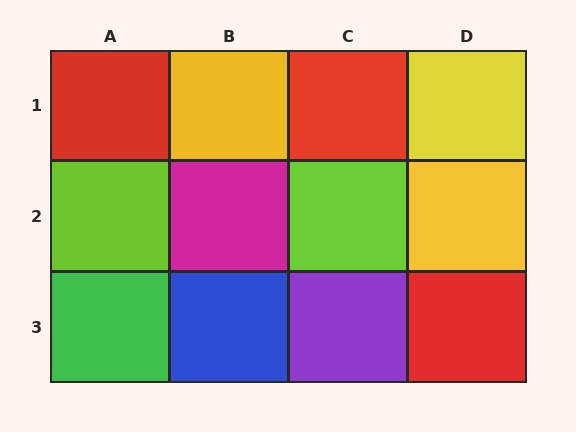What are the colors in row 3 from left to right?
Green, blue, purple, red.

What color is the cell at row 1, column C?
Red.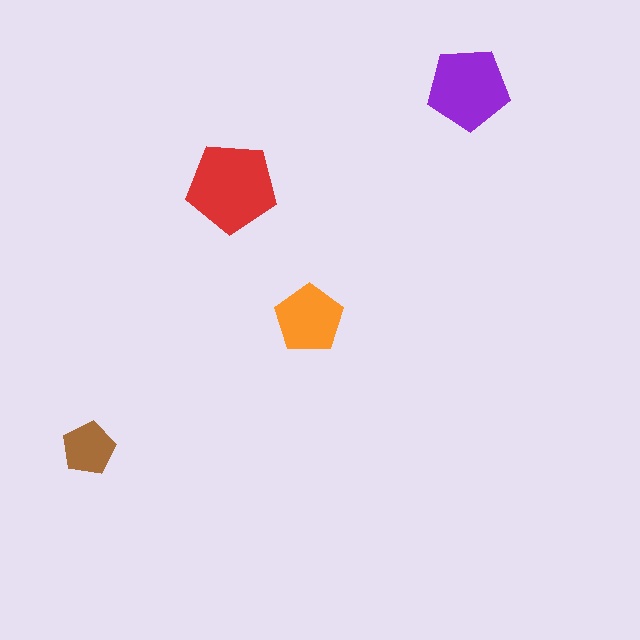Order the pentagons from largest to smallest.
the red one, the purple one, the orange one, the brown one.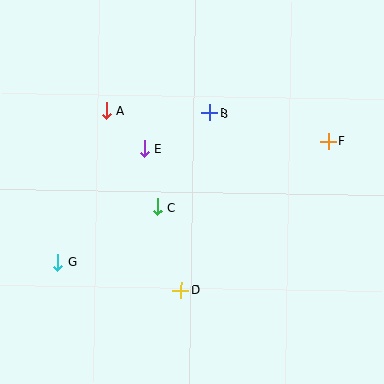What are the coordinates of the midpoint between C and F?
The midpoint between C and F is at (243, 174).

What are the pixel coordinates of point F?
Point F is at (328, 142).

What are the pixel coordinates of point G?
Point G is at (58, 262).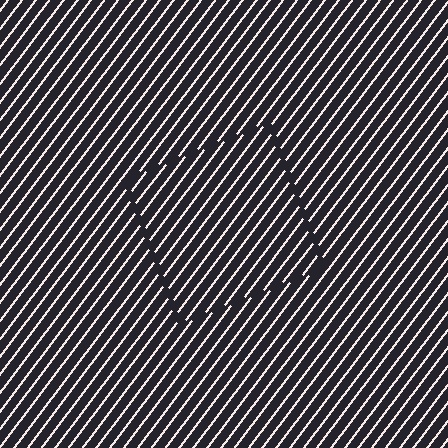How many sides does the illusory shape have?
4 sides — the line-ends trace a square.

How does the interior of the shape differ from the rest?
The interior of the shape contains the same grating, shifted by half a period — the contour is defined by the phase discontinuity where line-ends from the inner and outer gratings abut.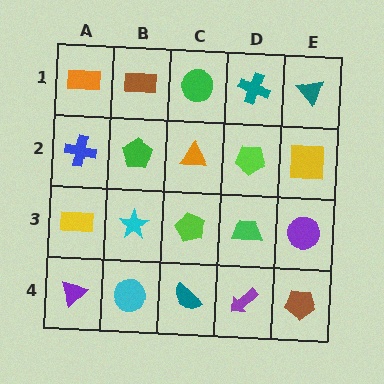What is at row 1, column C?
A green circle.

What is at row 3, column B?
A cyan star.